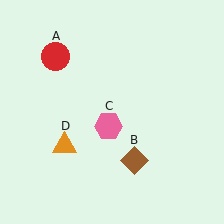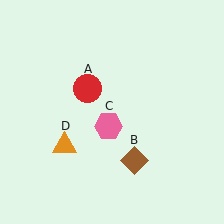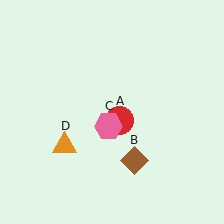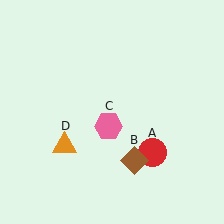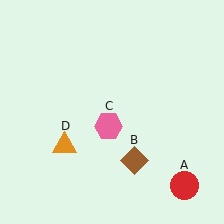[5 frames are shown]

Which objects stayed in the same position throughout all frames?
Brown diamond (object B) and pink hexagon (object C) and orange triangle (object D) remained stationary.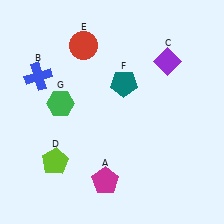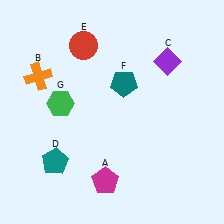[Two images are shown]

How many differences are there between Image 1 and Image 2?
There are 2 differences between the two images.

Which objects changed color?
B changed from blue to orange. D changed from lime to teal.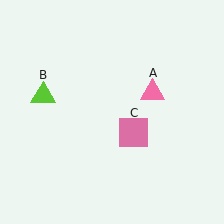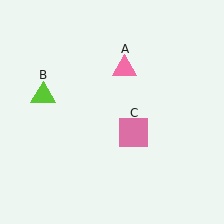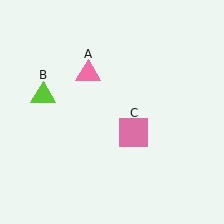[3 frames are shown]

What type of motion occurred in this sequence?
The pink triangle (object A) rotated counterclockwise around the center of the scene.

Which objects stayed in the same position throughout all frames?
Lime triangle (object B) and pink square (object C) remained stationary.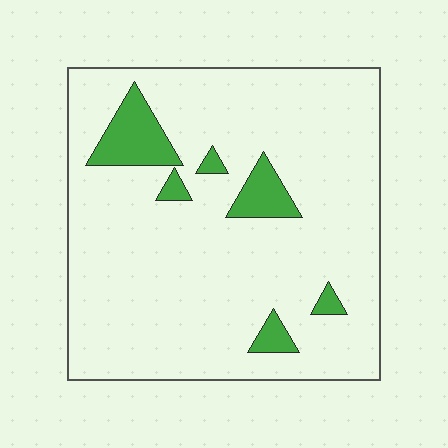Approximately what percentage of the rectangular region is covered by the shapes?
Approximately 10%.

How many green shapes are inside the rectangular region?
6.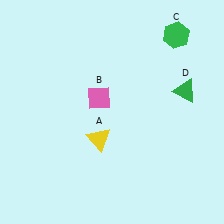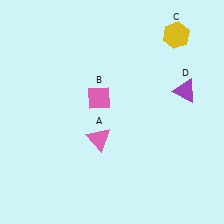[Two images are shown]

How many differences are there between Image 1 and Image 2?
There are 3 differences between the two images.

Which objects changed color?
A changed from yellow to pink. C changed from green to yellow. D changed from green to purple.